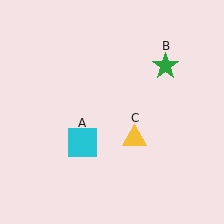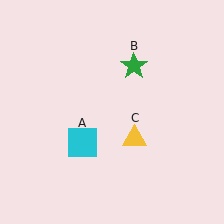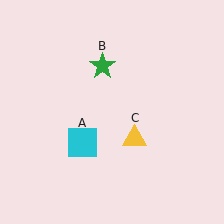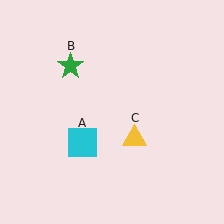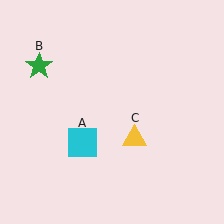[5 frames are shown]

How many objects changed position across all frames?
1 object changed position: green star (object B).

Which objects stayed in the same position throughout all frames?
Cyan square (object A) and yellow triangle (object C) remained stationary.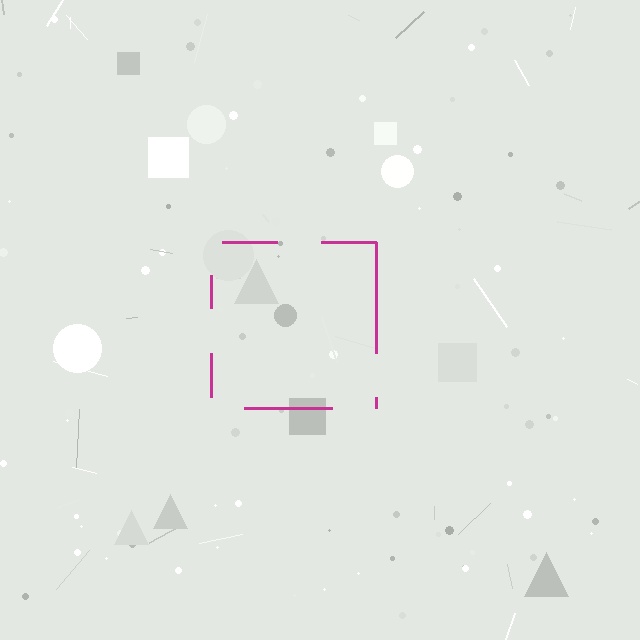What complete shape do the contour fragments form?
The contour fragments form a square.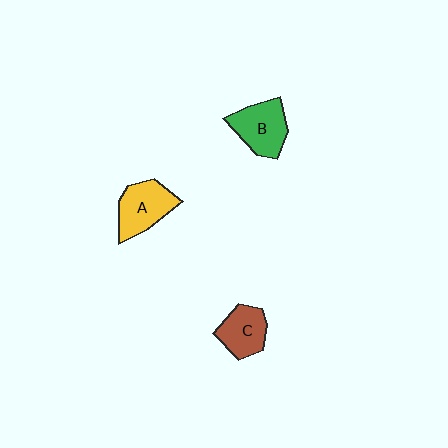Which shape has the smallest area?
Shape C (brown).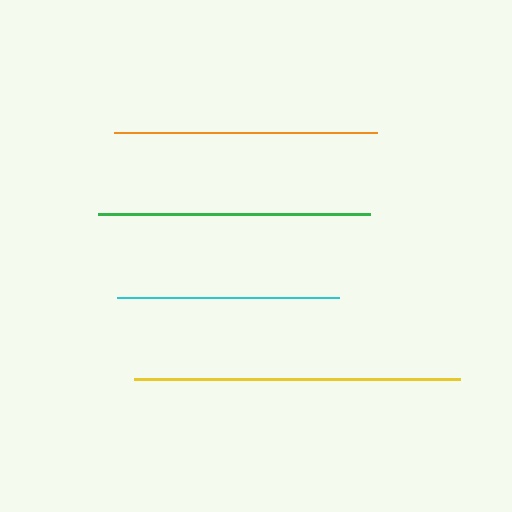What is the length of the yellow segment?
The yellow segment is approximately 326 pixels long.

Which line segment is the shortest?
The cyan line is the shortest at approximately 222 pixels.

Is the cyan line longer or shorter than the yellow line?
The yellow line is longer than the cyan line.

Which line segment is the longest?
The yellow line is the longest at approximately 326 pixels.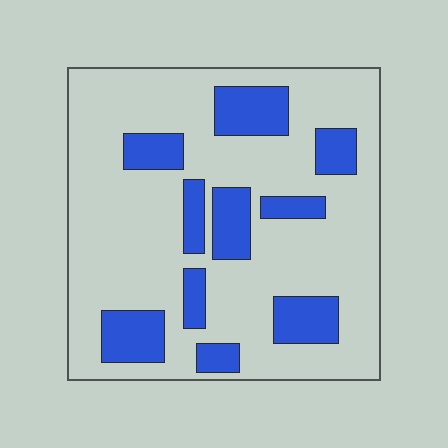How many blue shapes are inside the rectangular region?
10.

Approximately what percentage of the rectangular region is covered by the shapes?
Approximately 25%.